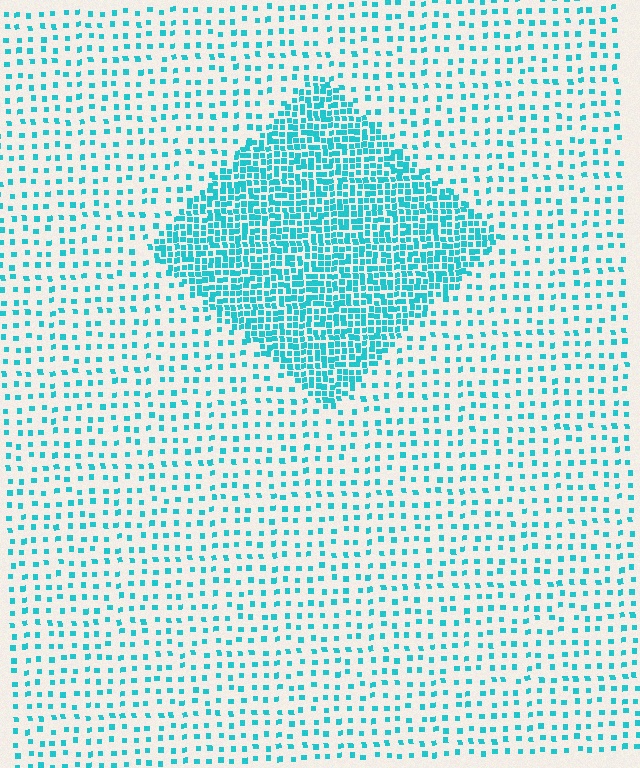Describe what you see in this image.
The image contains small cyan elements arranged at two different densities. A diamond-shaped region is visible where the elements are more densely packed than the surrounding area.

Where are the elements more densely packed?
The elements are more densely packed inside the diamond boundary.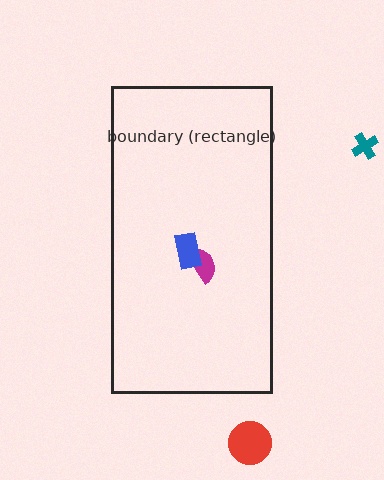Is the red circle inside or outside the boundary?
Outside.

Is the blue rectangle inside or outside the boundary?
Inside.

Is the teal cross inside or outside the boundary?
Outside.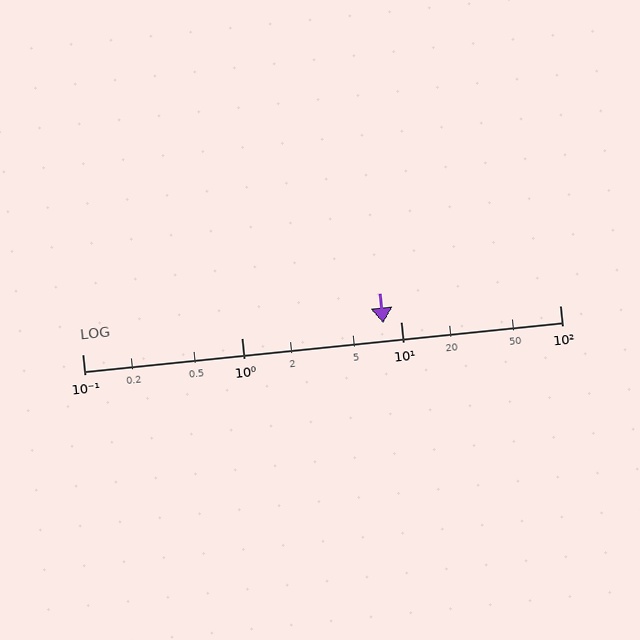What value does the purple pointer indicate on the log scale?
The pointer indicates approximately 7.8.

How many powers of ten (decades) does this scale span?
The scale spans 3 decades, from 0.1 to 100.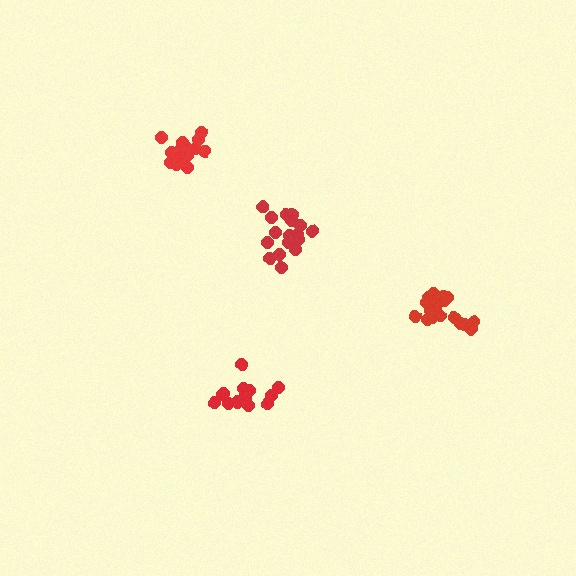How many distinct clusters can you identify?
There are 4 distinct clusters.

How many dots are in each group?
Group 1: 19 dots, Group 2: 16 dots, Group 3: 18 dots, Group 4: 16 dots (69 total).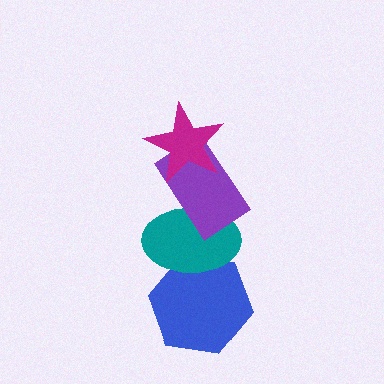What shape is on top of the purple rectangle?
The magenta star is on top of the purple rectangle.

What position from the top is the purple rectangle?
The purple rectangle is 2nd from the top.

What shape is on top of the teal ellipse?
The purple rectangle is on top of the teal ellipse.